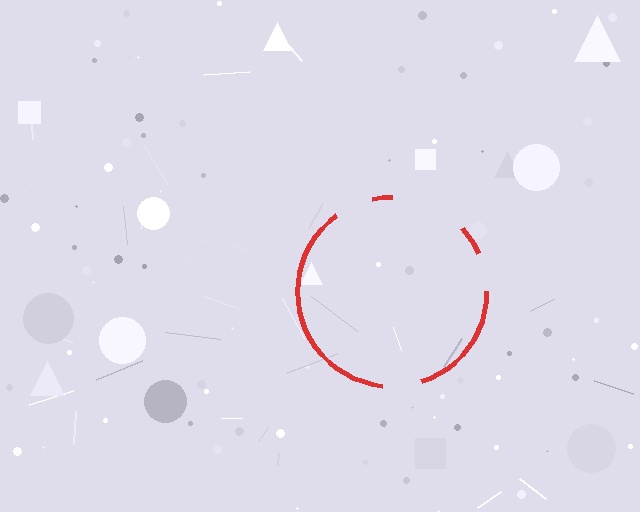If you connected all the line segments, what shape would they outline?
They would outline a circle.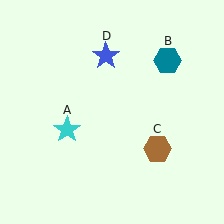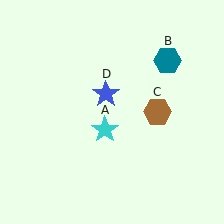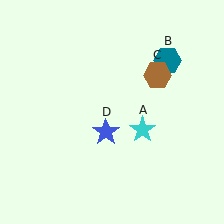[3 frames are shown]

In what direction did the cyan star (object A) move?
The cyan star (object A) moved right.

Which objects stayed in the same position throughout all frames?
Teal hexagon (object B) remained stationary.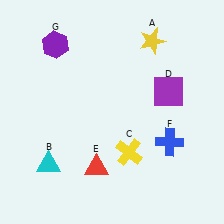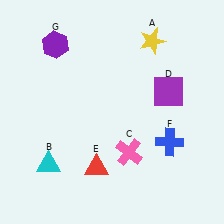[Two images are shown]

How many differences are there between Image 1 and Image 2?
There is 1 difference between the two images.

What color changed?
The cross (C) changed from yellow in Image 1 to pink in Image 2.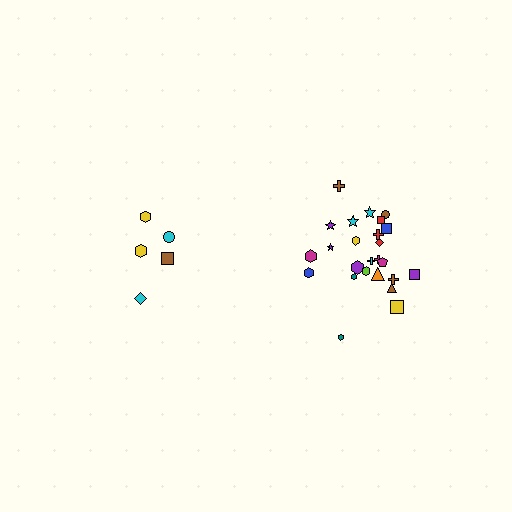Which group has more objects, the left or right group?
The right group.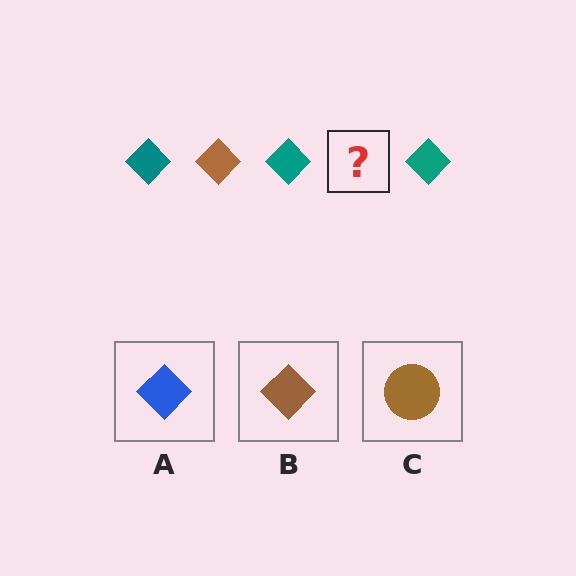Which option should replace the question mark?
Option B.